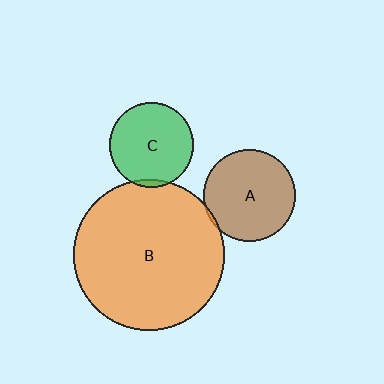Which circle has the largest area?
Circle B (orange).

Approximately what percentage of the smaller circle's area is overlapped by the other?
Approximately 5%.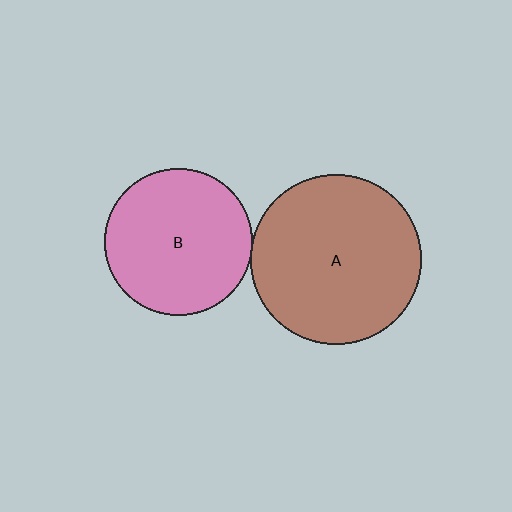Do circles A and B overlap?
Yes.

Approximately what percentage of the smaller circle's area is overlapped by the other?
Approximately 5%.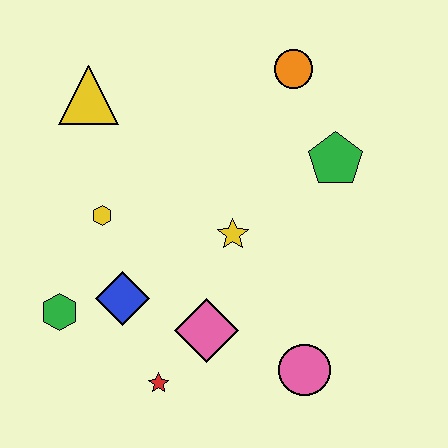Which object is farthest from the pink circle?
The yellow triangle is farthest from the pink circle.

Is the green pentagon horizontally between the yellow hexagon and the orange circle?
No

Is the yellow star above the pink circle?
Yes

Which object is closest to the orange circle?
The green pentagon is closest to the orange circle.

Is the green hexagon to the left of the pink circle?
Yes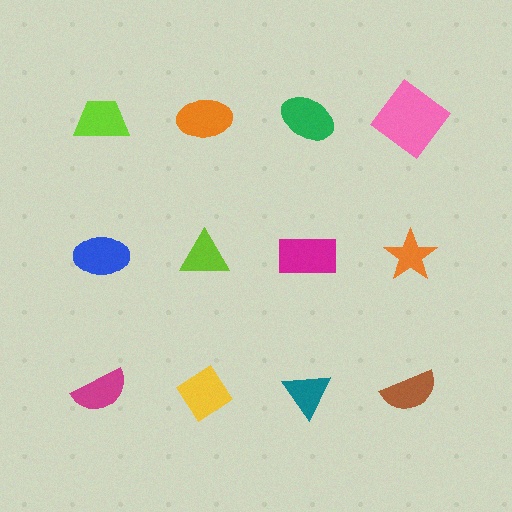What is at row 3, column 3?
A teal triangle.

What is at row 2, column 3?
A magenta rectangle.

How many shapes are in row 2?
4 shapes.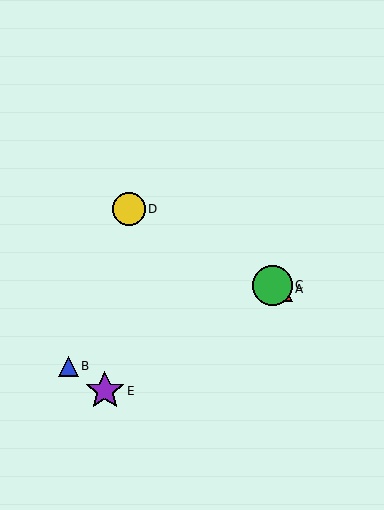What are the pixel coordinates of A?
Object A is at (280, 289).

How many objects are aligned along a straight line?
3 objects (A, C, D) are aligned along a straight line.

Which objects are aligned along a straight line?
Objects A, C, D are aligned along a straight line.